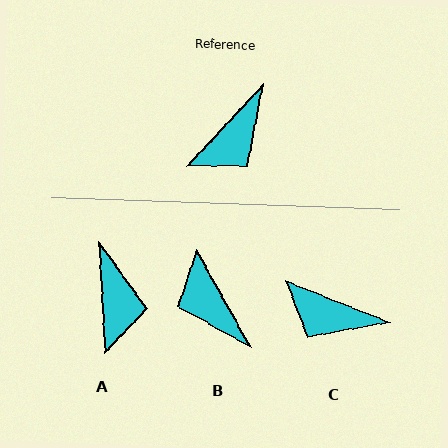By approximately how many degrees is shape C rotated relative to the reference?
Approximately 69 degrees clockwise.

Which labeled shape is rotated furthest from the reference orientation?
B, about 108 degrees away.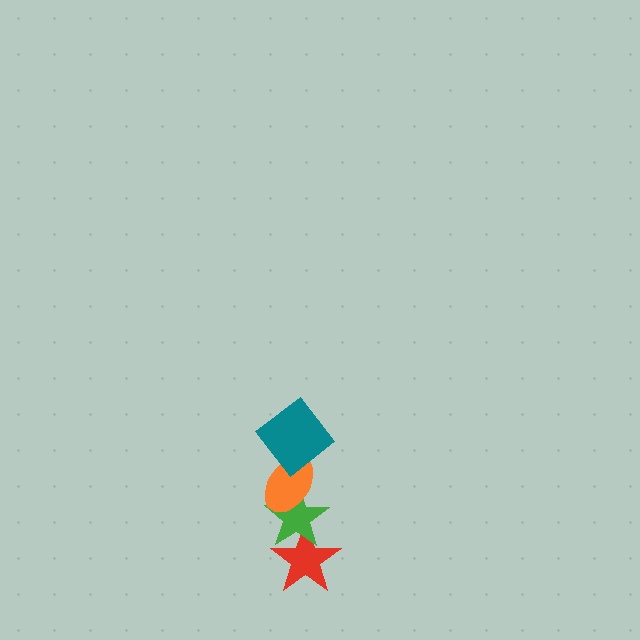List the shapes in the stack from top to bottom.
From top to bottom: the teal diamond, the orange ellipse, the green star, the red star.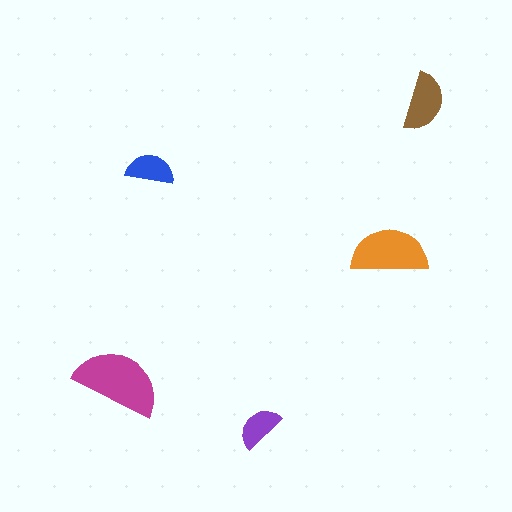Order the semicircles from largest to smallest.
the magenta one, the orange one, the brown one, the blue one, the purple one.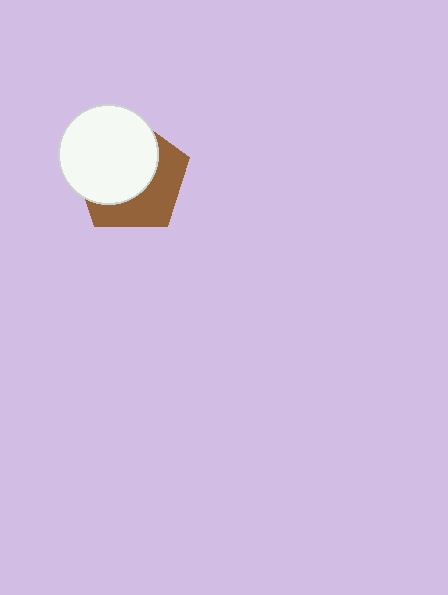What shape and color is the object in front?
The object in front is a white circle.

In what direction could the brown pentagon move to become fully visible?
The brown pentagon could move toward the lower-right. That would shift it out from behind the white circle entirely.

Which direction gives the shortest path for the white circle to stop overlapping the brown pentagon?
Moving toward the upper-left gives the shortest separation.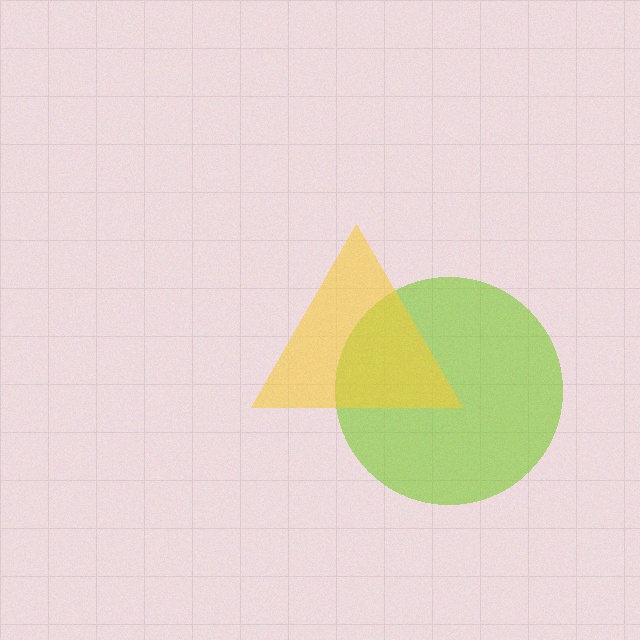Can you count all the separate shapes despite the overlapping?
Yes, there are 2 separate shapes.